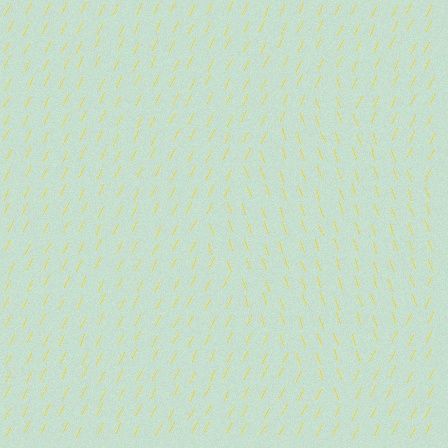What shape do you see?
I see a diamond.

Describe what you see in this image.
The image is filled with small yellow line segments. A diamond region in the image has lines oriented differently from the surrounding lines, creating a visible texture boundary.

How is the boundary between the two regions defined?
The boundary is defined purely by a change in line orientation (approximately 45 degrees difference). All lines are the same color and thickness.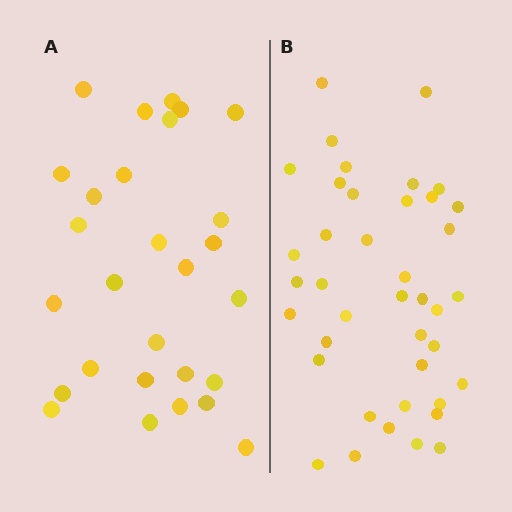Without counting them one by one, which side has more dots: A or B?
Region B (the right region) has more dots.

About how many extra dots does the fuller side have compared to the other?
Region B has roughly 12 or so more dots than region A.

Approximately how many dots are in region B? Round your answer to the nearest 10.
About 40 dots.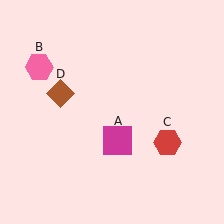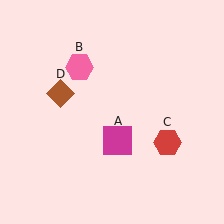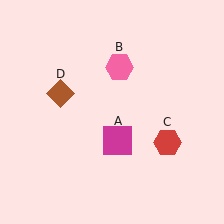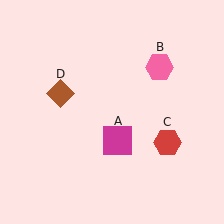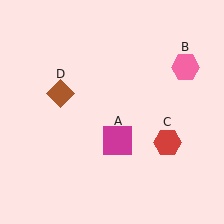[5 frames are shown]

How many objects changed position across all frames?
1 object changed position: pink hexagon (object B).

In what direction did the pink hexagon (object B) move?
The pink hexagon (object B) moved right.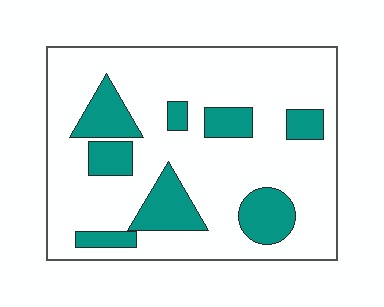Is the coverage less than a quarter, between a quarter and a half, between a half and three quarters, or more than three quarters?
Less than a quarter.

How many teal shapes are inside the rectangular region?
8.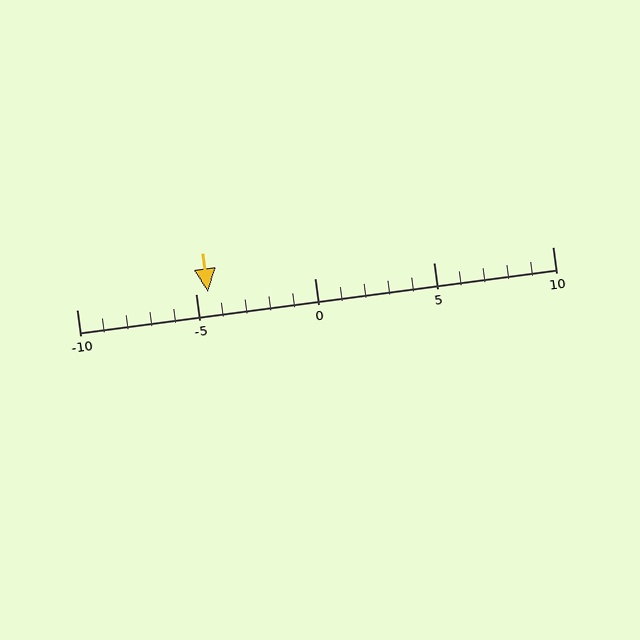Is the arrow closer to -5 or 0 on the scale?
The arrow is closer to -5.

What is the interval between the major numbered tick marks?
The major tick marks are spaced 5 units apart.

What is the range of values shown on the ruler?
The ruler shows values from -10 to 10.